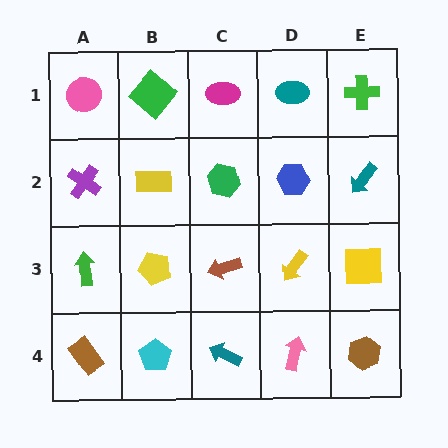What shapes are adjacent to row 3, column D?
A blue hexagon (row 2, column D), a pink arrow (row 4, column D), a brown arrow (row 3, column C), a yellow square (row 3, column E).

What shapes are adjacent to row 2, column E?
A green cross (row 1, column E), a yellow square (row 3, column E), a blue hexagon (row 2, column D).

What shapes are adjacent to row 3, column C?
A green hexagon (row 2, column C), a teal arrow (row 4, column C), a yellow pentagon (row 3, column B), a yellow arrow (row 3, column D).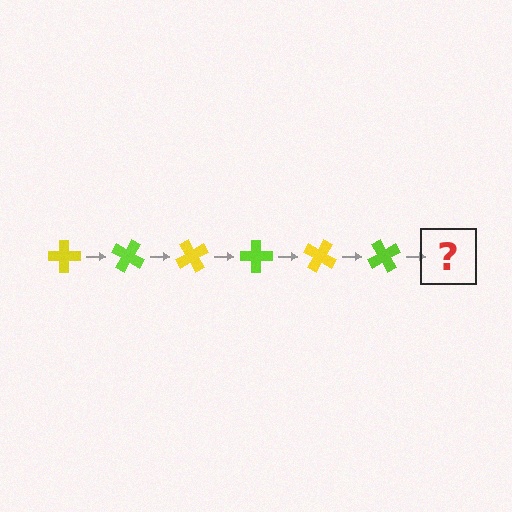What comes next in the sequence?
The next element should be a yellow cross, rotated 180 degrees from the start.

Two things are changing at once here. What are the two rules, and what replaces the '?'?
The two rules are that it rotates 30 degrees each step and the color cycles through yellow and lime. The '?' should be a yellow cross, rotated 180 degrees from the start.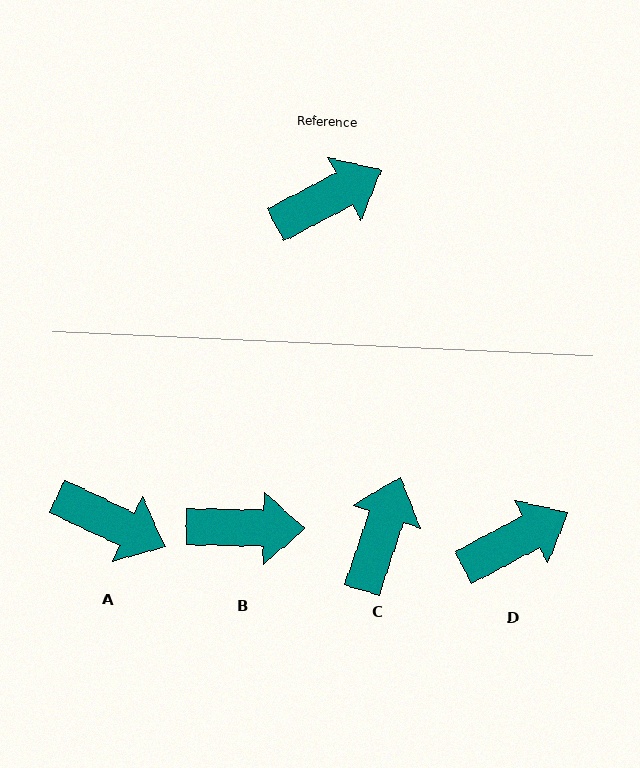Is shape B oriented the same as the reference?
No, it is off by about 29 degrees.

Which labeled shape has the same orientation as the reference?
D.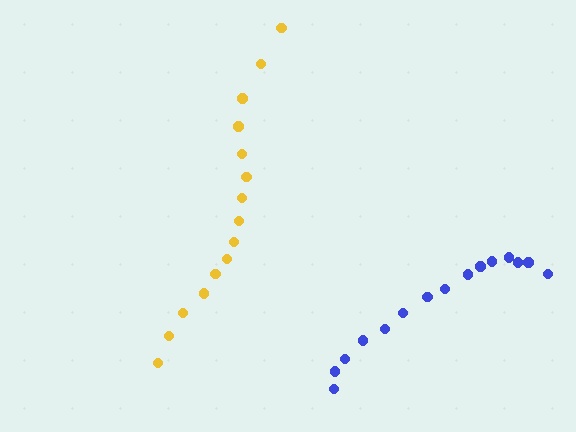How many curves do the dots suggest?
There are 2 distinct paths.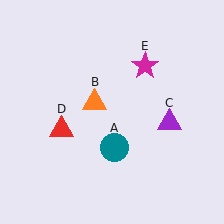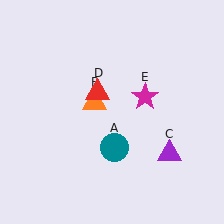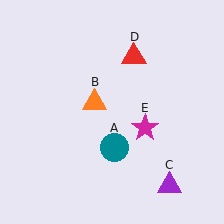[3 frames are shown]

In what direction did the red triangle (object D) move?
The red triangle (object D) moved up and to the right.